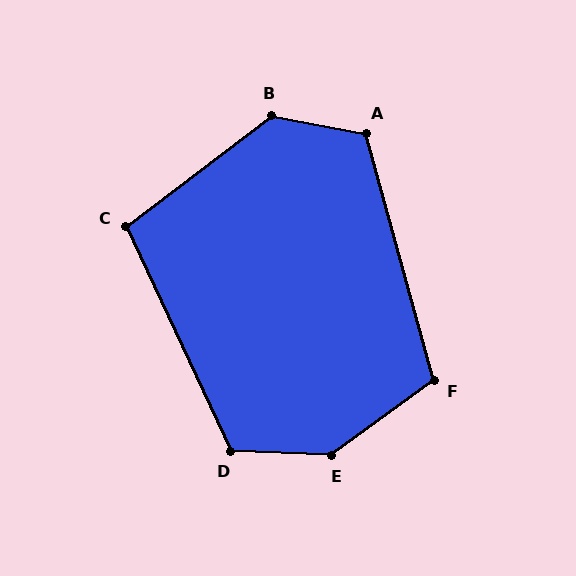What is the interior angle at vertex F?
Approximately 111 degrees (obtuse).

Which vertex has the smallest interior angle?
C, at approximately 102 degrees.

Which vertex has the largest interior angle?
E, at approximately 141 degrees.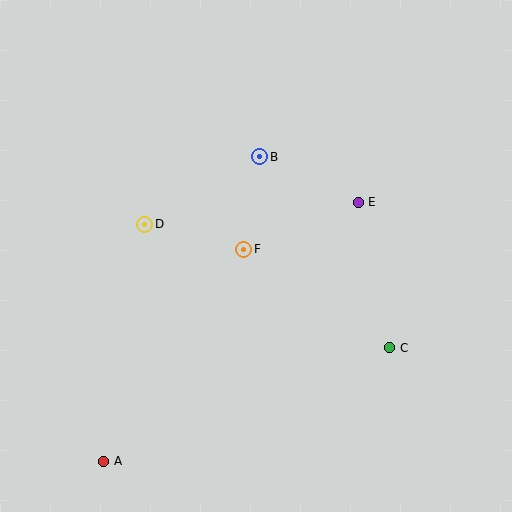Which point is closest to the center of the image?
Point F at (244, 249) is closest to the center.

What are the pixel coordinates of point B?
Point B is at (260, 157).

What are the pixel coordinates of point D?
Point D is at (145, 224).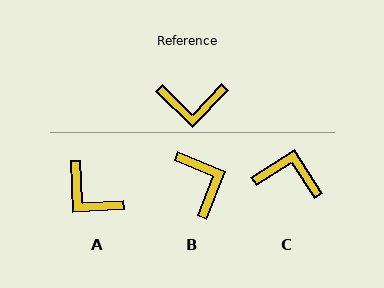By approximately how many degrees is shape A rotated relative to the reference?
Approximately 43 degrees clockwise.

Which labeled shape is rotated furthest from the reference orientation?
C, about 167 degrees away.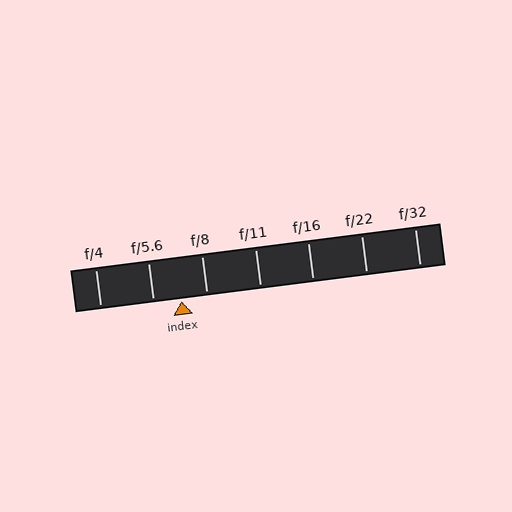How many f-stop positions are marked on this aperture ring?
There are 7 f-stop positions marked.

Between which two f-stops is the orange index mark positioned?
The index mark is between f/5.6 and f/8.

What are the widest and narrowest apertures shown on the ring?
The widest aperture shown is f/4 and the narrowest is f/32.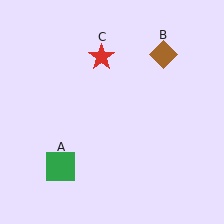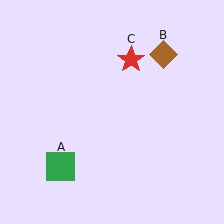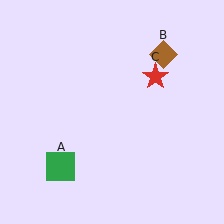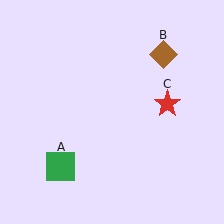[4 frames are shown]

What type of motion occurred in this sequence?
The red star (object C) rotated clockwise around the center of the scene.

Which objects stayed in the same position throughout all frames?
Green square (object A) and brown diamond (object B) remained stationary.